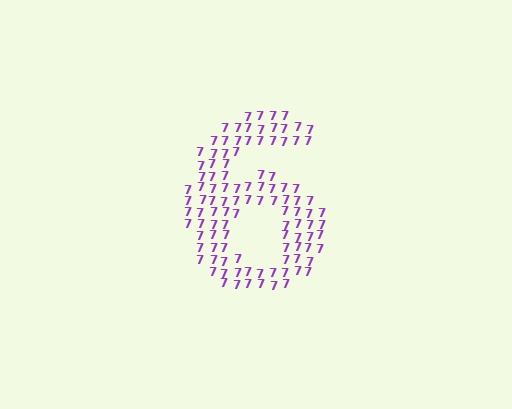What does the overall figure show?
The overall figure shows the digit 6.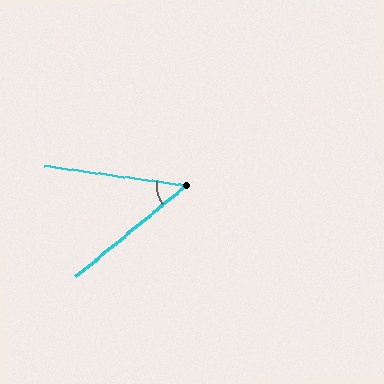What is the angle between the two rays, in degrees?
Approximately 47 degrees.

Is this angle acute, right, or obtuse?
It is acute.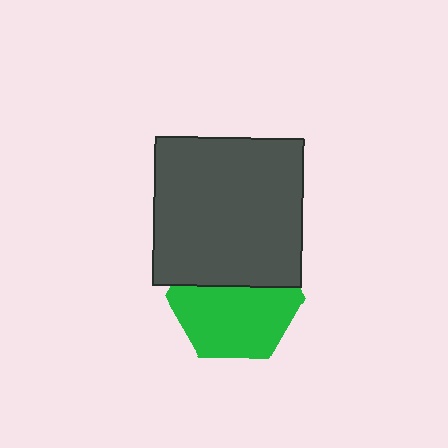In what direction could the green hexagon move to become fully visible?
The green hexagon could move down. That would shift it out from behind the dark gray square entirely.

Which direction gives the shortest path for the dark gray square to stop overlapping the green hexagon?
Moving up gives the shortest separation.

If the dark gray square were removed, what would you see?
You would see the complete green hexagon.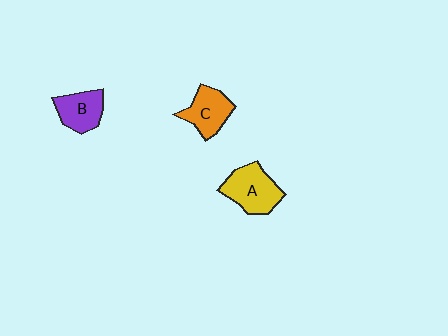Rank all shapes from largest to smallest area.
From largest to smallest: A (yellow), C (orange), B (purple).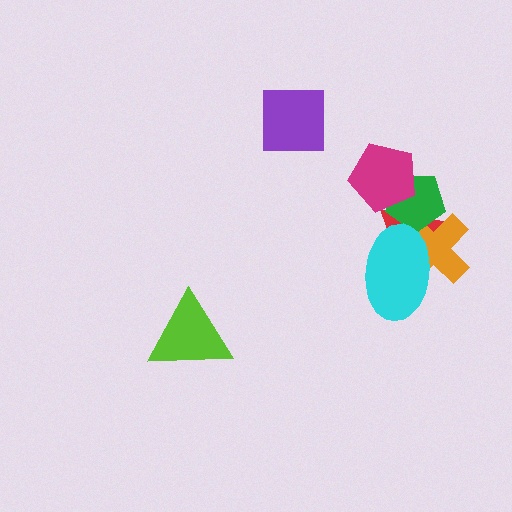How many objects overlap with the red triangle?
4 objects overlap with the red triangle.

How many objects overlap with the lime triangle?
0 objects overlap with the lime triangle.